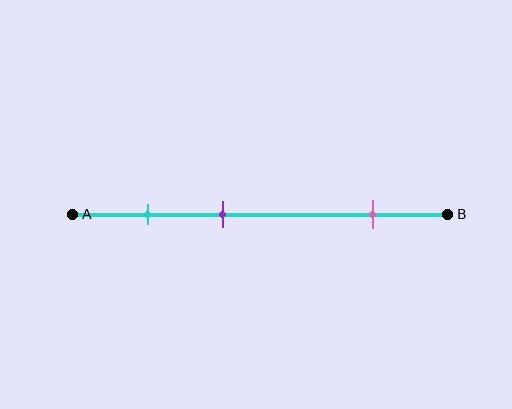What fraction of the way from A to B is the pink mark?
The pink mark is approximately 80% (0.8) of the way from A to B.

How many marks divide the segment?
There are 3 marks dividing the segment.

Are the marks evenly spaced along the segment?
No, the marks are not evenly spaced.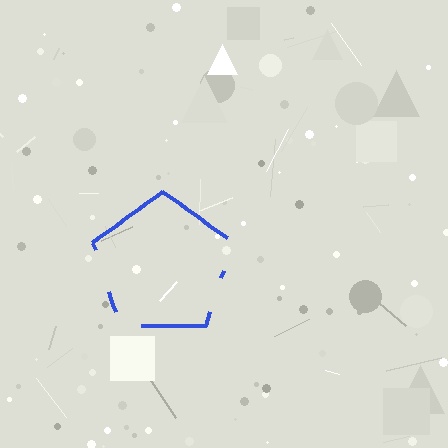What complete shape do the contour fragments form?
The contour fragments form a pentagon.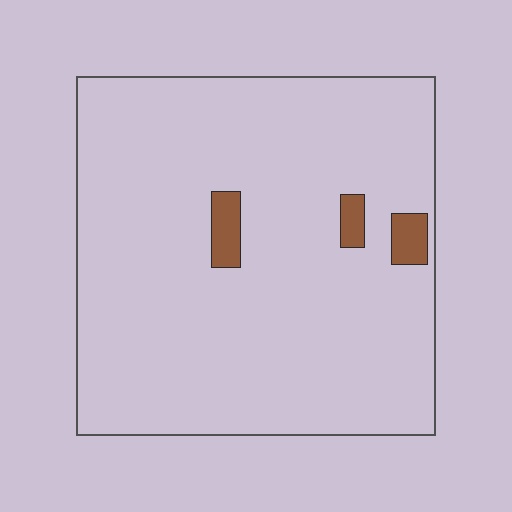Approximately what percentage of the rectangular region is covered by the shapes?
Approximately 5%.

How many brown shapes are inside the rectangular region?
3.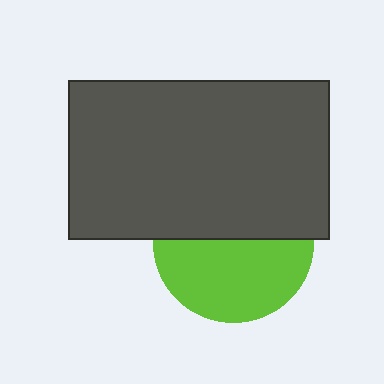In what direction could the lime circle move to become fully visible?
The lime circle could move down. That would shift it out from behind the dark gray rectangle entirely.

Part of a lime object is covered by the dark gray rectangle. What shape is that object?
It is a circle.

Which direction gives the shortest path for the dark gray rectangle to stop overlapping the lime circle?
Moving up gives the shortest separation.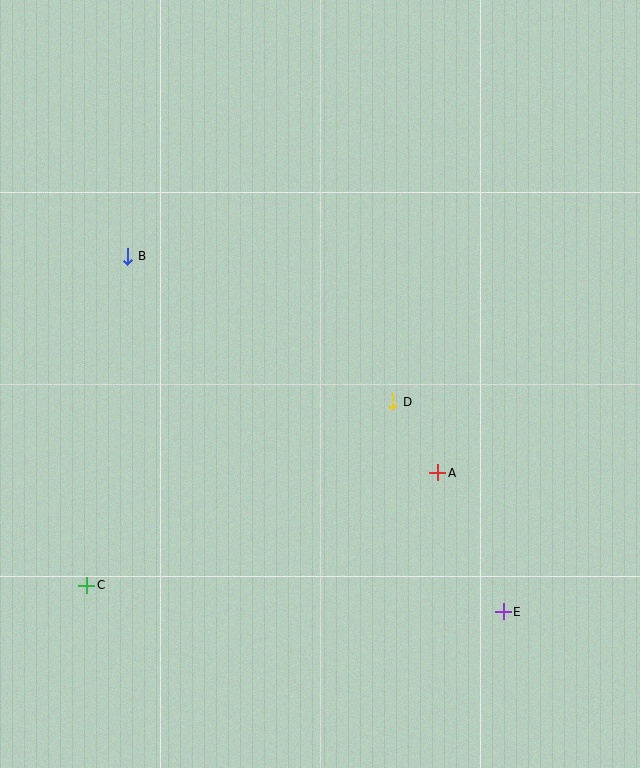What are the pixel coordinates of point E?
Point E is at (503, 612).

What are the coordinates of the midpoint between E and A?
The midpoint between E and A is at (471, 542).